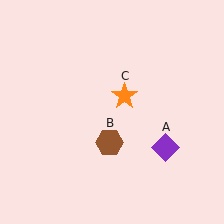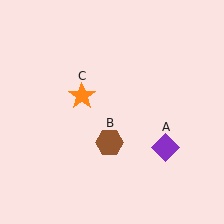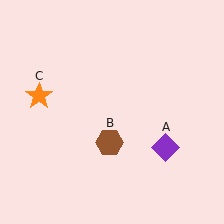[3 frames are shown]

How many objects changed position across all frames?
1 object changed position: orange star (object C).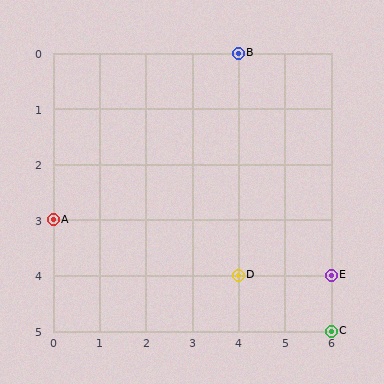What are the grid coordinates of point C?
Point C is at grid coordinates (6, 5).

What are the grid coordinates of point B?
Point B is at grid coordinates (4, 0).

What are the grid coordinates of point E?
Point E is at grid coordinates (6, 4).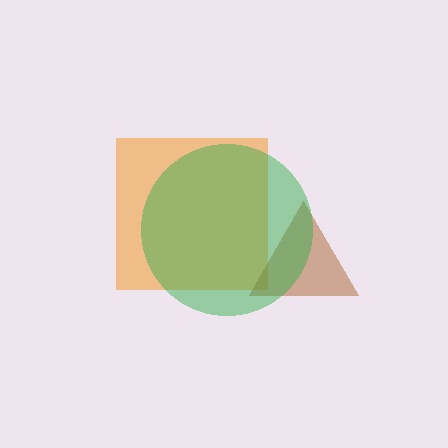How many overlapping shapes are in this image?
There are 3 overlapping shapes in the image.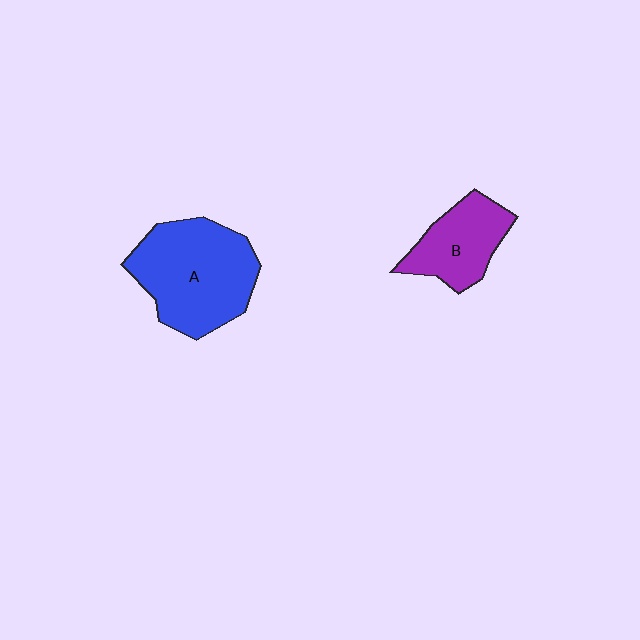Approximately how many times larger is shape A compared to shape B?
Approximately 1.7 times.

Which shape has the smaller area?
Shape B (purple).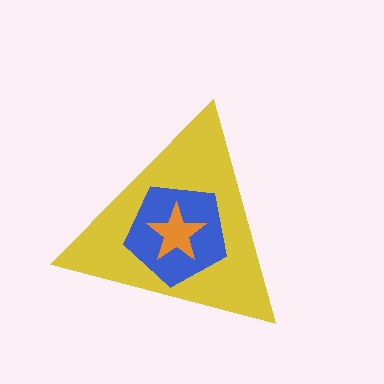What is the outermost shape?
The yellow triangle.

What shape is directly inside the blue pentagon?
The orange star.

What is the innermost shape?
The orange star.